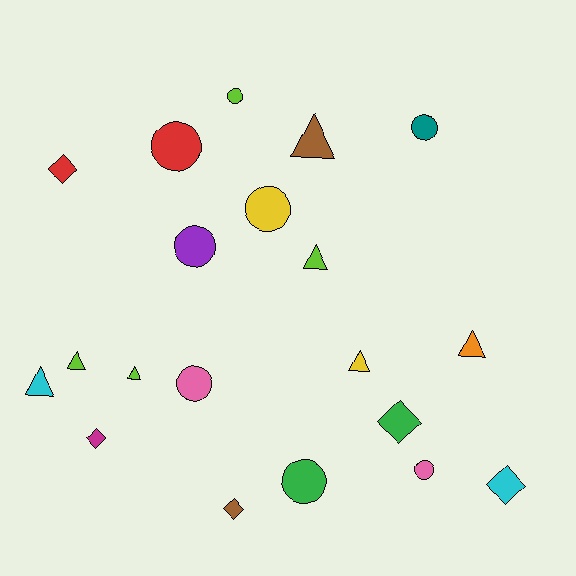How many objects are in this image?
There are 20 objects.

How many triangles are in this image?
There are 7 triangles.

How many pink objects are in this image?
There are 2 pink objects.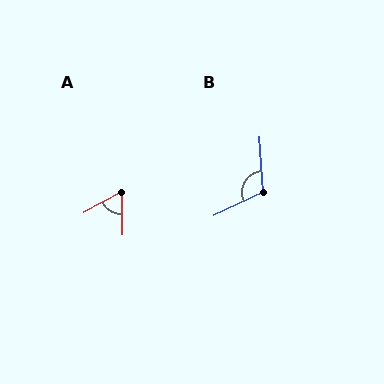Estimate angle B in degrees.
Approximately 112 degrees.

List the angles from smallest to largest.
A (62°), B (112°).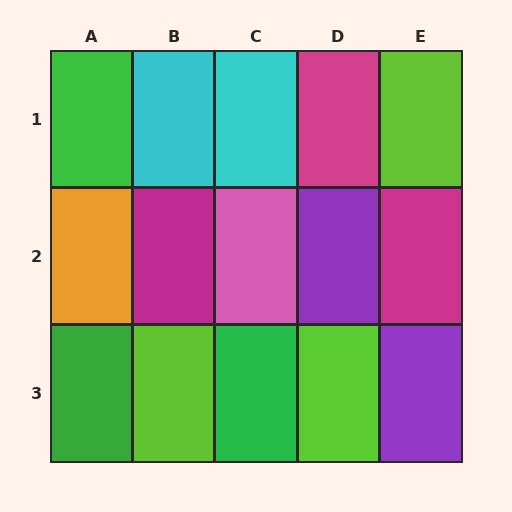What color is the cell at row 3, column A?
Green.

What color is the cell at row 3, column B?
Lime.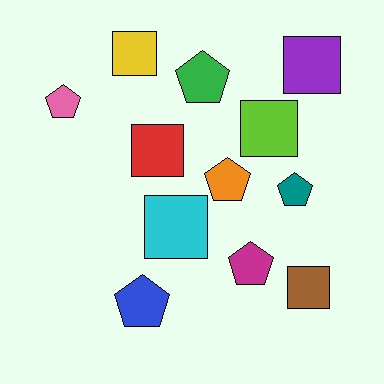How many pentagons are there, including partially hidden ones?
There are 6 pentagons.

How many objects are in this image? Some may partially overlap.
There are 12 objects.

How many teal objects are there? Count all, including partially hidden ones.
There is 1 teal object.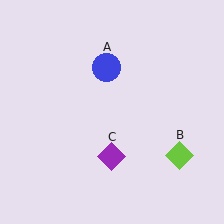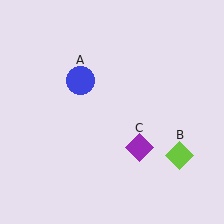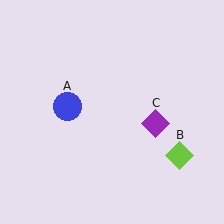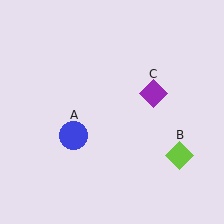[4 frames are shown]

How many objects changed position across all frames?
2 objects changed position: blue circle (object A), purple diamond (object C).